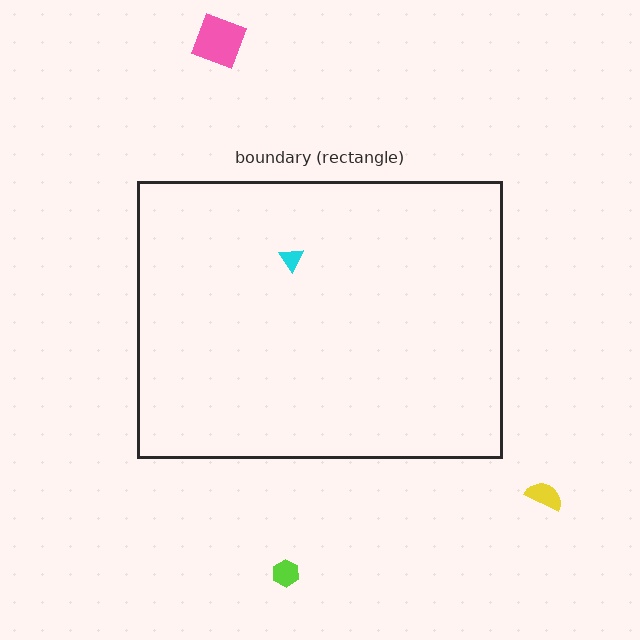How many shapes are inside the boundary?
1 inside, 3 outside.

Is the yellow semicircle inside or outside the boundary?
Outside.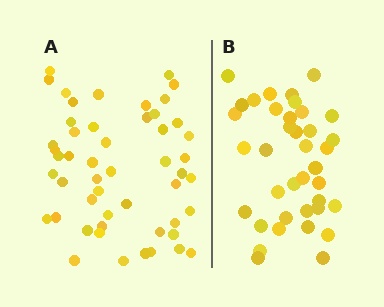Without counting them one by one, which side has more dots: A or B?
Region A (the left region) has more dots.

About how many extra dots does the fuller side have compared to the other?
Region A has approximately 15 more dots than region B.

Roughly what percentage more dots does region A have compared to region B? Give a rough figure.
About 35% more.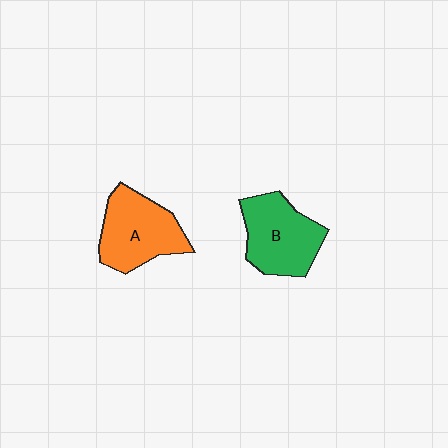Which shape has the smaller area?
Shape B (green).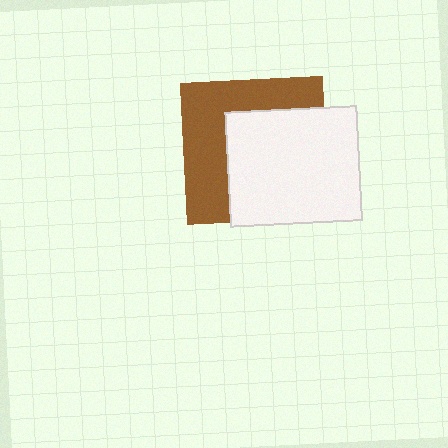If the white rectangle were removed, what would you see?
You would see the complete brown square.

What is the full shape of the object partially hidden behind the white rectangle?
The partially hidden object is a brown square.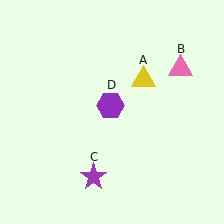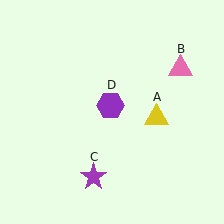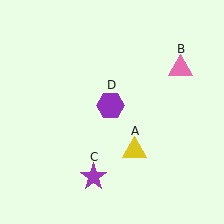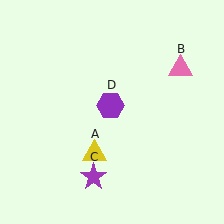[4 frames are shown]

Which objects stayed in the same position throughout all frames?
Pink triangle (object B) and purple star (object C) and purple hexagon (object D) remained stationary.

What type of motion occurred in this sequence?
The yellow triangle (object A) rotated clockwise around the center of the scene.